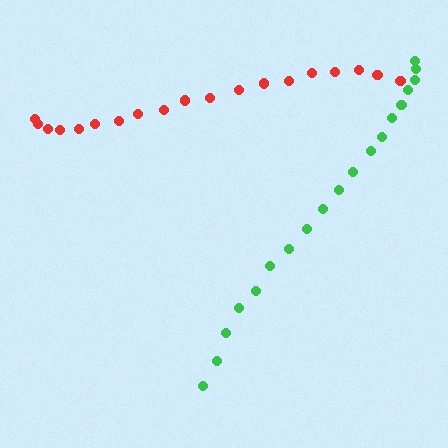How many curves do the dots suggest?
There are 2 distinct paths.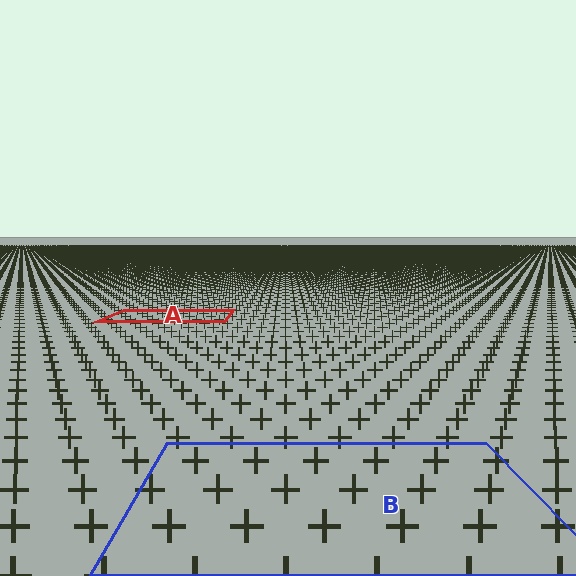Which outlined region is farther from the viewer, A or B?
Region A is farther from the viewer — the texture elements inside it appear smaller and more densely packed.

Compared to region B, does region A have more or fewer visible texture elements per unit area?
Region A has more texture elements per unit area — they are packed more densely because it is farther away.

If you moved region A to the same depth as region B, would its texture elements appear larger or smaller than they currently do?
They would appear larger. At a closer depth, the same texture elements are projected at a bigger on-screen size.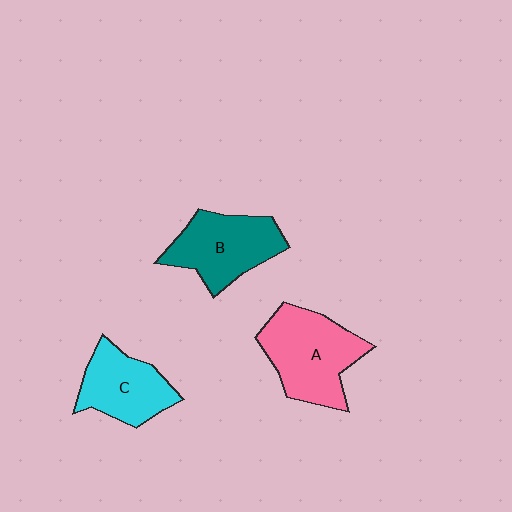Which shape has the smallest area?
Shape C (cyan).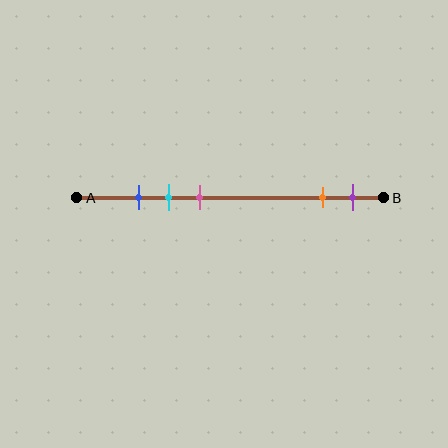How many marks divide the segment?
There are 5 marks dividing the segment.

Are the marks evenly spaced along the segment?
No, the marks are not evenly spaced.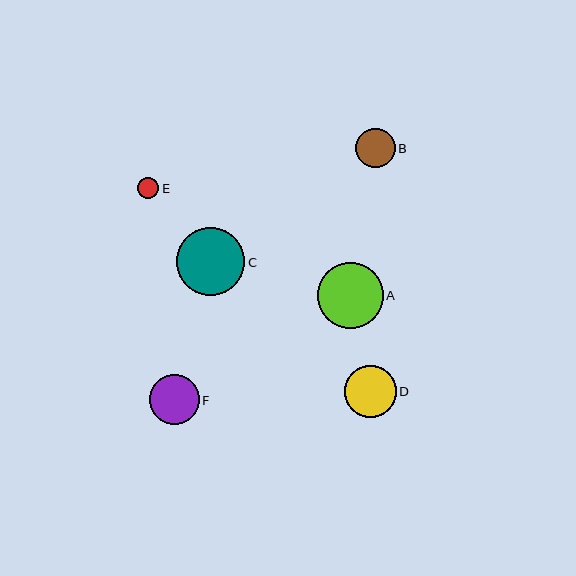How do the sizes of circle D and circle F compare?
Circle D and circle F are approximately the same size.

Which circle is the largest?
Circle C is the largest with a size of approximately 69 pixels.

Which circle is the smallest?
Circle E is the smallest with a size of approximately 21 pixels.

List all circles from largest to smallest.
From largest to smallest: C, A, D, F, B, E.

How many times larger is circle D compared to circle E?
Circle D is approximately 2.4 times the size of circle E.